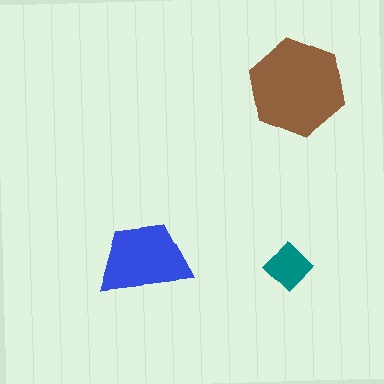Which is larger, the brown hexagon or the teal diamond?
The brown hexagon.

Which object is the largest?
The brown hexagon.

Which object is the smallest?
The teal diamond.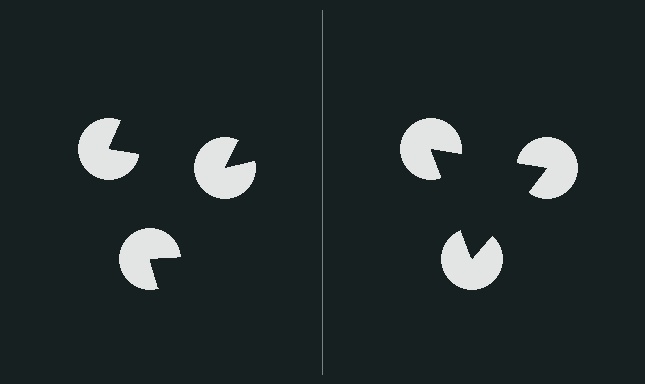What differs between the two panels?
The pac-man discs are positioned identically on both sides; only the wedge orientations differ. On the right they align to a triangle; on the left they are misaligned.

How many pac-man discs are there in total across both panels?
6 — 3 on each side.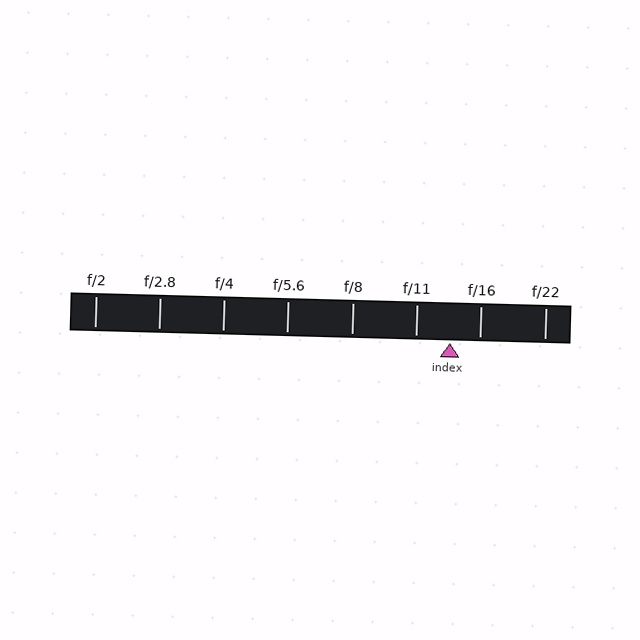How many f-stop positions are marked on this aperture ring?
There are 8 f-stop positions marked.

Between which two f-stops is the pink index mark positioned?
The index mark is between f/11 and f/16.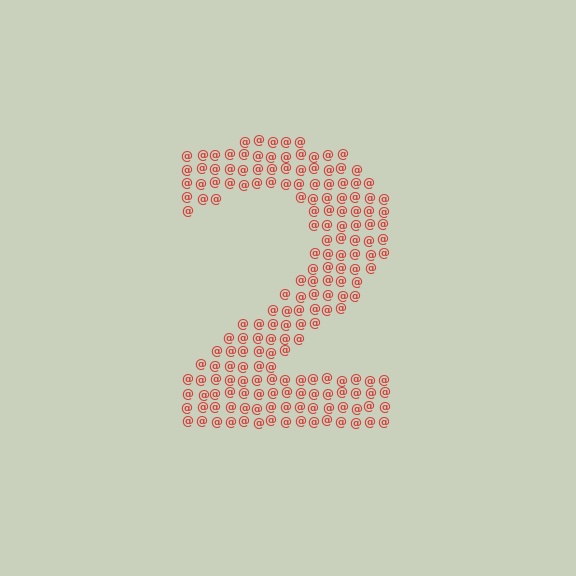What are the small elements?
The small elements are at signs.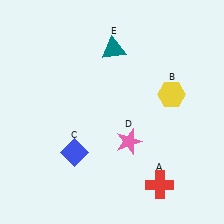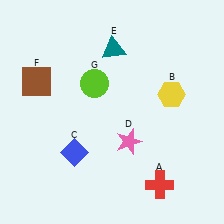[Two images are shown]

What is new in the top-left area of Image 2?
A lime circle (G) was added in the top-left area of Image 2.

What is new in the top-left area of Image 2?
A brown square (F) was added in the top-left area of Image 2.